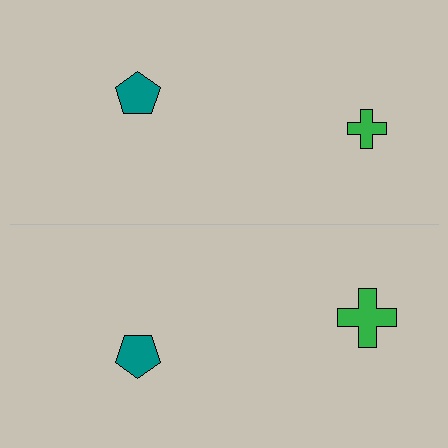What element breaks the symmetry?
The green cross on the bottom side has a different size than its mirror counterpart.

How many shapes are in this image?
There are 4 shapes in this image.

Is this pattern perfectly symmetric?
No, the pattern is not perfectly symmetric. The green cross on the bottom side has a different size than its mirror counterpart.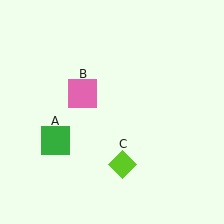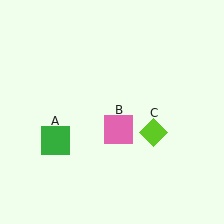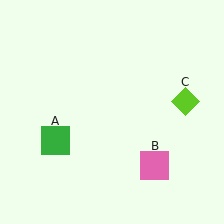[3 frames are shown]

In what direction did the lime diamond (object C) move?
The lime diamond (object C) moved up and to the right.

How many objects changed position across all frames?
2 objects changed position: pink square (object B), lime diamond (object C).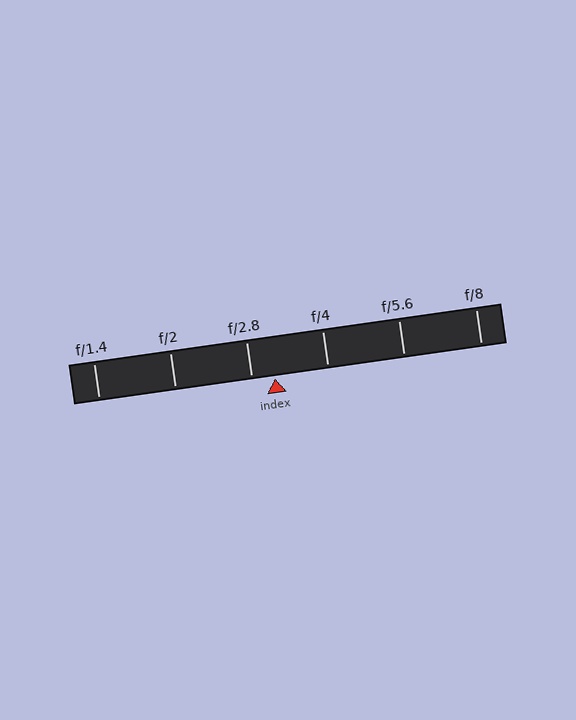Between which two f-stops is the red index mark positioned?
The index mark is between f/2.8 and f/4.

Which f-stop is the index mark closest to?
The index mark is closest to f/2.8.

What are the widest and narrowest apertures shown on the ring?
The widest aperture shown is f/1.4 and the narrowest is f/8.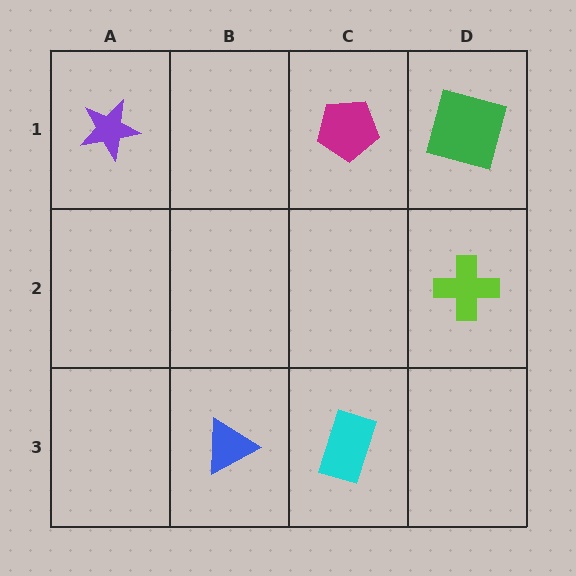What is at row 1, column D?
A green square.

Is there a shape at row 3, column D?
No, that cell is empty.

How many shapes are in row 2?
1 shape.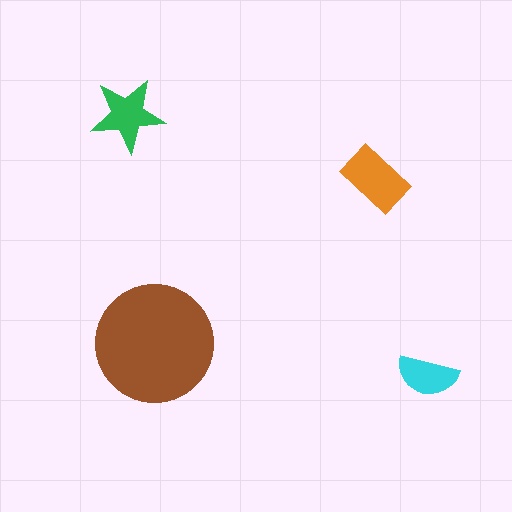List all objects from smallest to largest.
The cyan semicircle, the green star, the orange rectangle, the brown circle.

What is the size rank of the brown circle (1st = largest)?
1st.